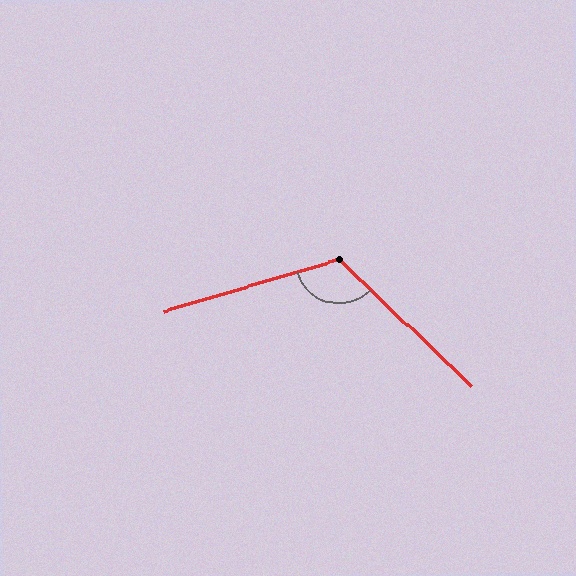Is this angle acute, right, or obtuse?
It is obtuse.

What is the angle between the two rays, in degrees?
Approximately 120 degrees.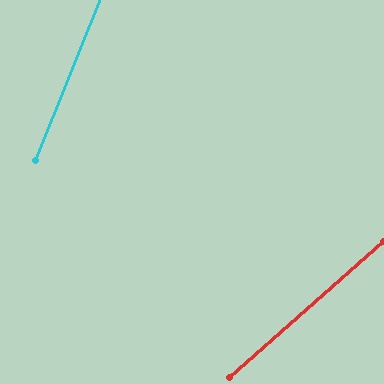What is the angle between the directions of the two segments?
Approximately 27 degrees.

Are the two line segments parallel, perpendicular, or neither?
Neither parallel nor perpendicular — they differ by about 27°.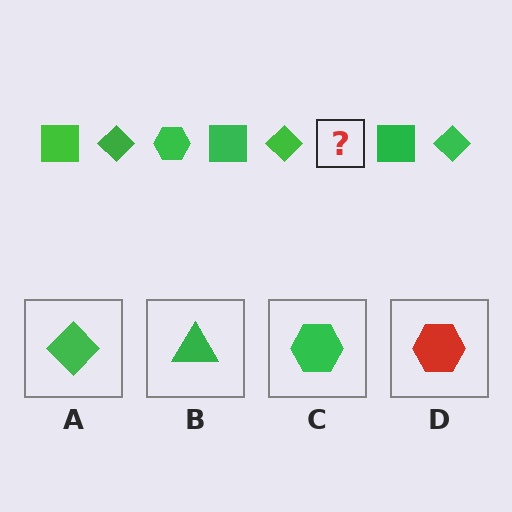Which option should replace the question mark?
Option C.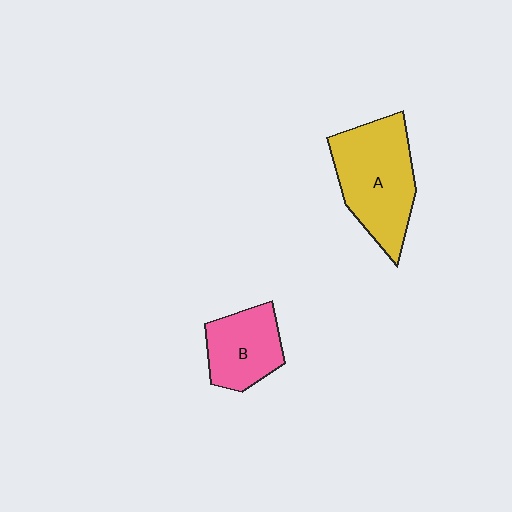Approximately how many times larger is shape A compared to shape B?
Approximately 1.6 times.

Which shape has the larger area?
Shape A (yellow).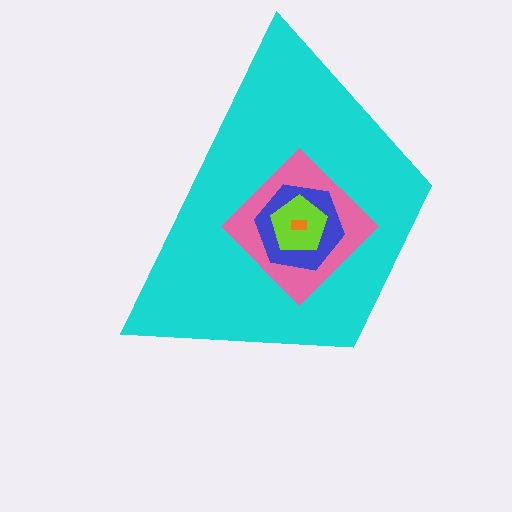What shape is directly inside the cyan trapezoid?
The pink diamond.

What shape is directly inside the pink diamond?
The blue hexagon.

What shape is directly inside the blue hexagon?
The lime pentagon.